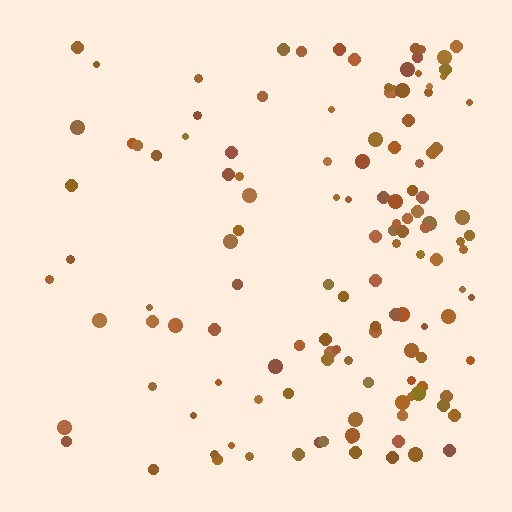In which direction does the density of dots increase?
From left to right, with the right side densest.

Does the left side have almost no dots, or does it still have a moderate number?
Still a moderate number, just noticeably fewer than the right.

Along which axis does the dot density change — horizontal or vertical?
Horizontal.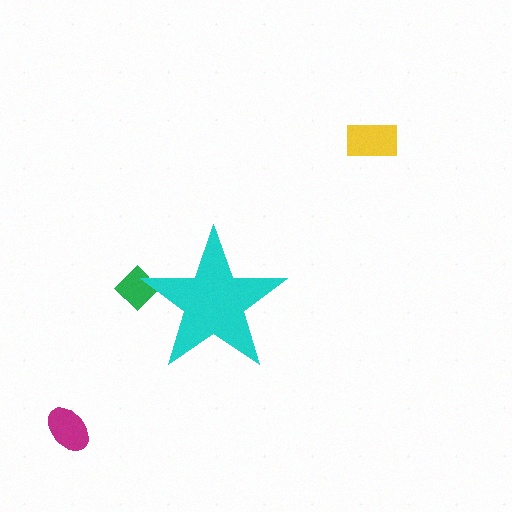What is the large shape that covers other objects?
A cyan star.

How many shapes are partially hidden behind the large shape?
1 shape is partially hidden.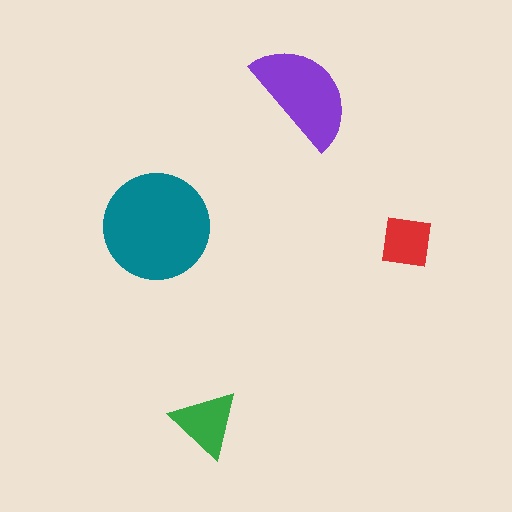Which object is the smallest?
The red square.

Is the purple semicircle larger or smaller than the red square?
Larger.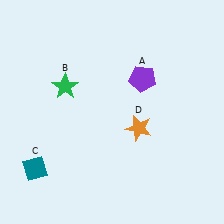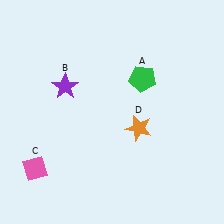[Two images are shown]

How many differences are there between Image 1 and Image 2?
There are 3 differences between the two images.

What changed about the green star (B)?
In Image 1, B is green. In Image 2, it changed to purple.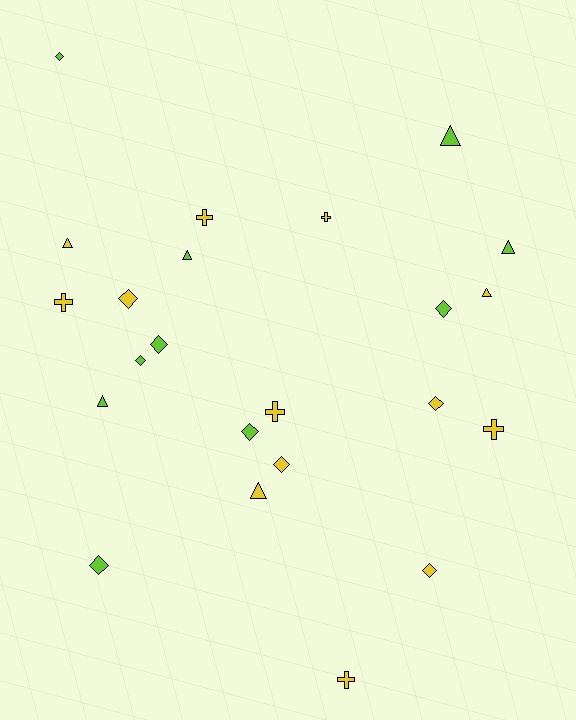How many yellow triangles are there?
There are 3 yellow triangles.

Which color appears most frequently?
Yellow, with 13 objects.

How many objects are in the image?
There are 23 objects.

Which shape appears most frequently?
Diamond, with 10 objects.